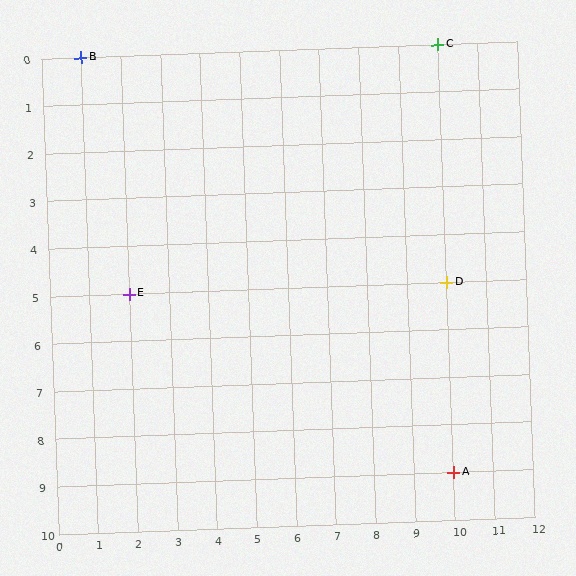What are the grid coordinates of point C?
Point C is at grid coordinates (10, 0).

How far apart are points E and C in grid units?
Points E and C are 8 columns and 5 rows apart (about 9.4 grid units diagonally).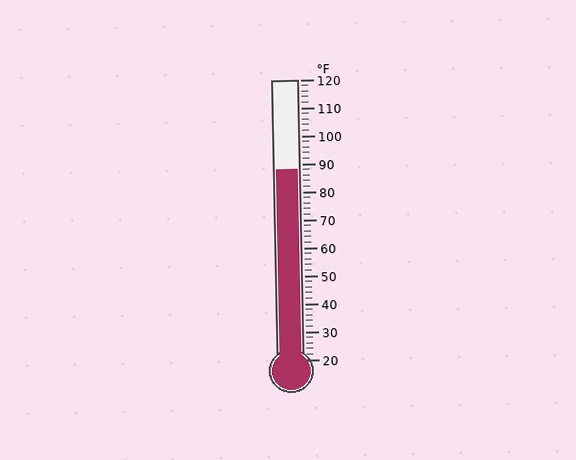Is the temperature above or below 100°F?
The temperature is below 100°F.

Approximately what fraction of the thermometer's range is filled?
The thermometer is filled to approximately 70% of its range.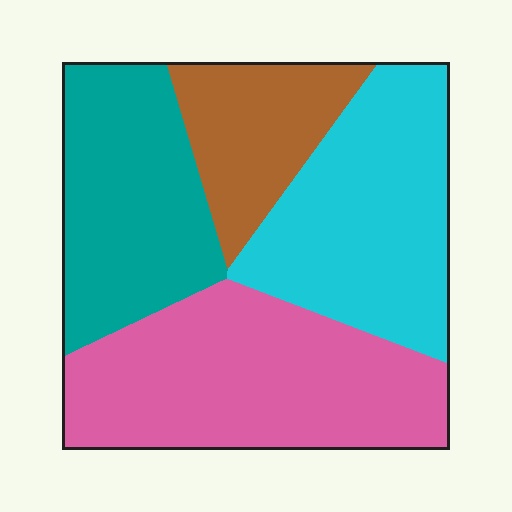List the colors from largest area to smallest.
From largest to smallest: pink, cyan, teal, brown.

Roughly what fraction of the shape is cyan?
Cyan covers about 30% of the shape.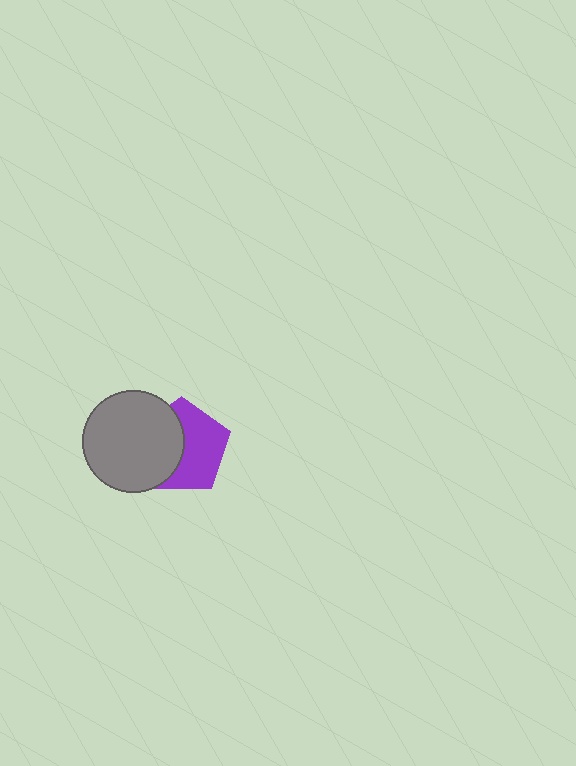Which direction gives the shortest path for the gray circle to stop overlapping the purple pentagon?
Moving left gives the shortest separation.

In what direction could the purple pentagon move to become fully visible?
The purple pentagon could move right. That would shift it out from behind the gray circle entirely.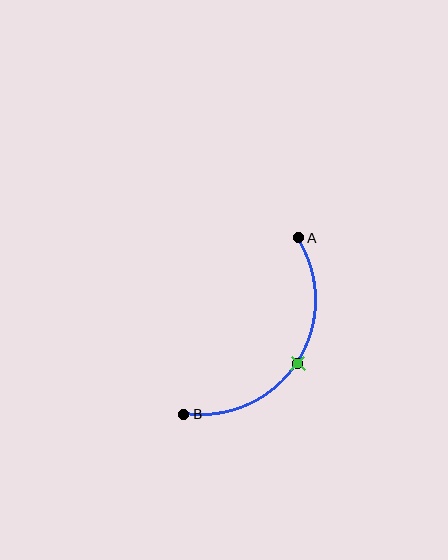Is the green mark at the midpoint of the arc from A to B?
Yes. The green mark lies on the arc at equal arc-length from both A and B — it is the arc midpoint.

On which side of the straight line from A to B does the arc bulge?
The arc bulges to the right of the straight line connecting A and B.